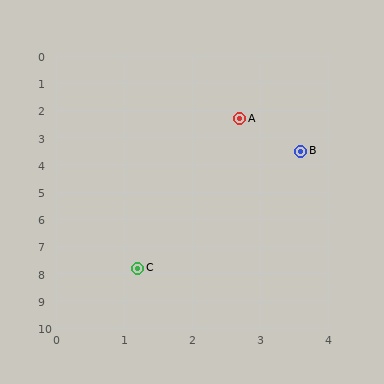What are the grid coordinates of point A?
Point A is at approximately (2.7, 2.3).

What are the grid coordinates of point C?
Point C is at approximately (1.2, 7.8).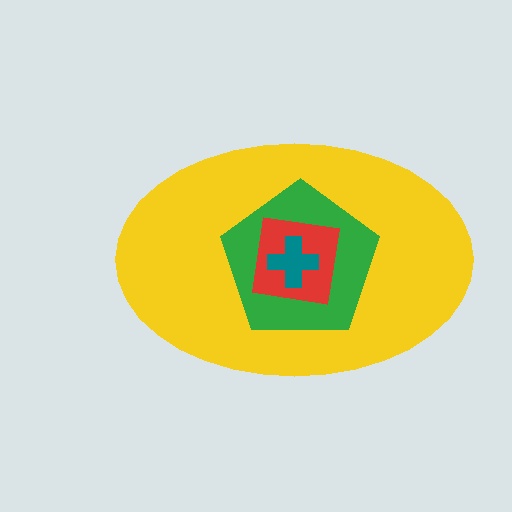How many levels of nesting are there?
4.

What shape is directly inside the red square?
The teal cross.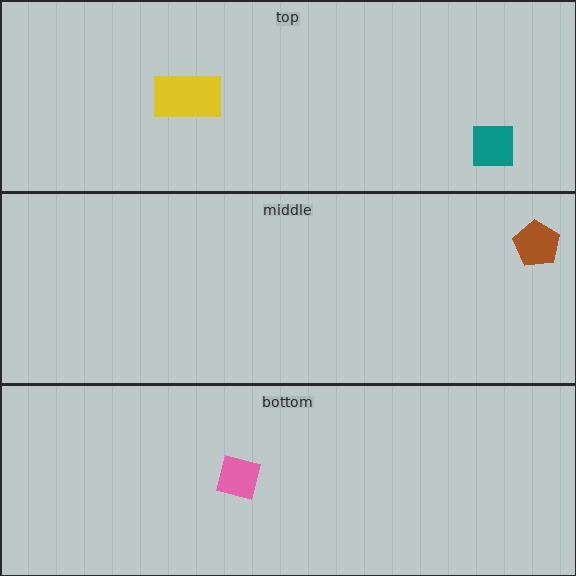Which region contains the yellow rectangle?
The top region.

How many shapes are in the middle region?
1.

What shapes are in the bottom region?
The pink square.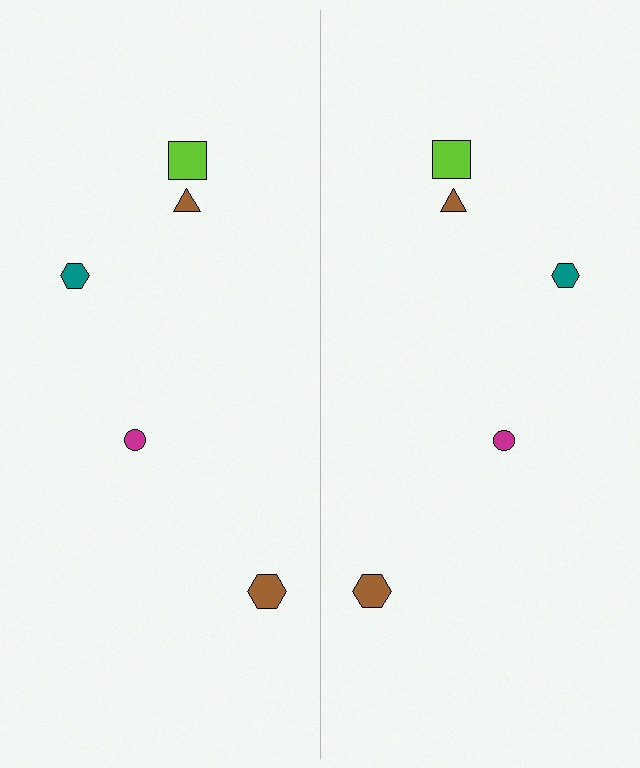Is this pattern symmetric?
Yes, this pattern has bilateral (reflection) symmetry.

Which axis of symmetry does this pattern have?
The pattern has a vertical axis of symmetry running through the center of the image.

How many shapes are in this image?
There are 10 shapes in this image.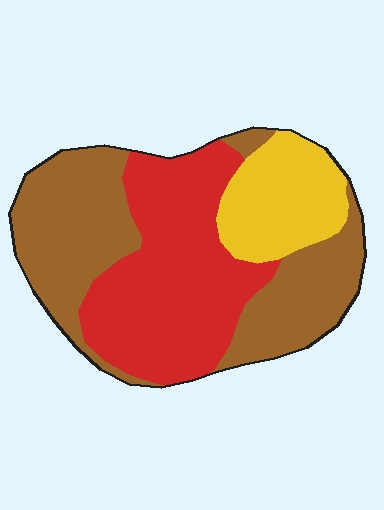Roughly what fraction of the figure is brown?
Brown takes up about two fifths (2/5) of the figure.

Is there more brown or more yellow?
Brown.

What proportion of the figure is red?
Red takes up about two fifths (2/5) of the figure.